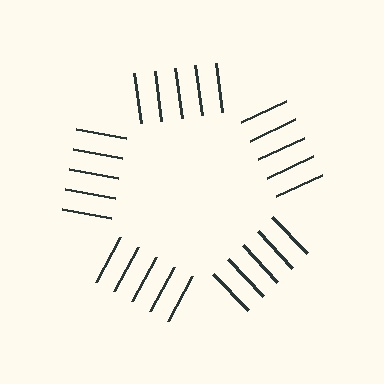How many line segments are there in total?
25 — 5 along each of the 5 edges.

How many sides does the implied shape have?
5 sides — the line-ends trace a pentagon.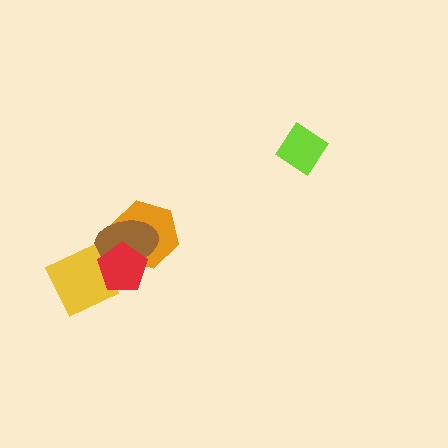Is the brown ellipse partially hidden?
Yes, it is partially covered by another shape.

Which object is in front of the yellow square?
The red pentagon is in front of the yellow square.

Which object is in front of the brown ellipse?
The red pentagon is in front of the brown ellipse.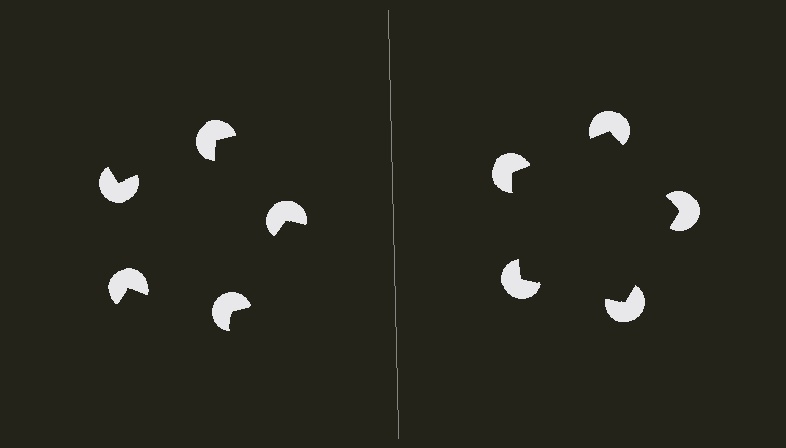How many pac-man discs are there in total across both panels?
10 — 5 on each side.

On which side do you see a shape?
An illusory pentagon appears on the right side. On the left side the wedge cuts are rotated, so no coherent shape forms.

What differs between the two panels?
The pac-man discs are positioned identically on both sides; only the wedge orientations differ. On the right they align to a pentagon; on the left they are misaligned.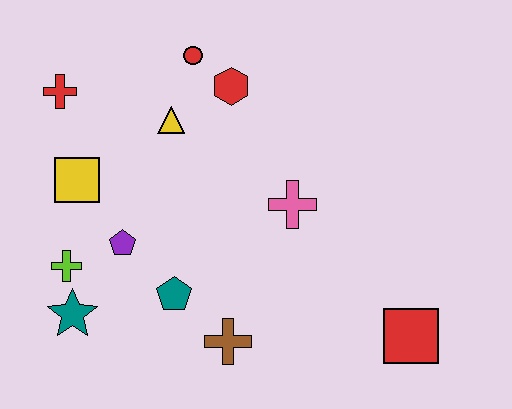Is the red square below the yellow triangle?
Yes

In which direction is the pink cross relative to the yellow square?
The pink cross is to the right of the yellow square.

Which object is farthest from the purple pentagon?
The red square is farthest from the purple pentagon.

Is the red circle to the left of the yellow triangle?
No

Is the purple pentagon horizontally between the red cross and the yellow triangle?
Yes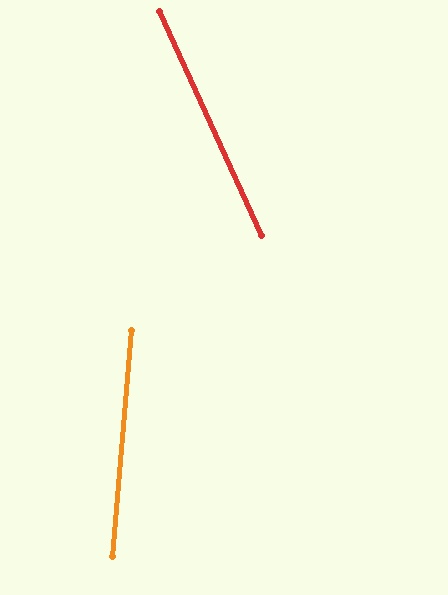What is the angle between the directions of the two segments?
Approximately 29 degrees.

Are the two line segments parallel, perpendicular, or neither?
Neither parallel nor perpendicular — they differ by about 29°.